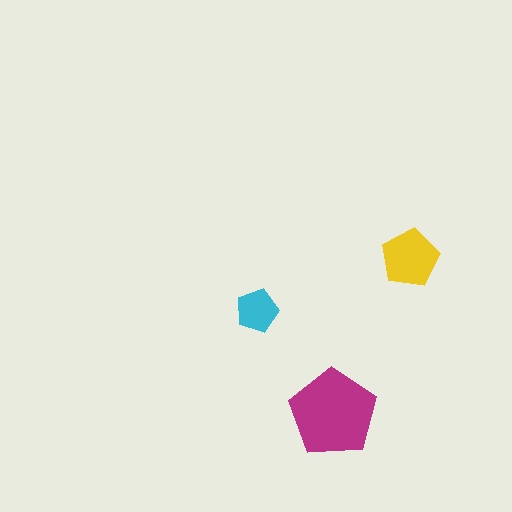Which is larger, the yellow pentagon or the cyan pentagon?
The yellow one.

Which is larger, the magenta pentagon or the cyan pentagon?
The magenta one.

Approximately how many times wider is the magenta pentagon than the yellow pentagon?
About 1.5 times wider.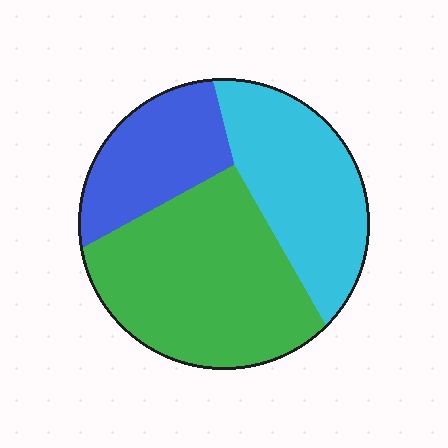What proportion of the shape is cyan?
Cyan takes up about one third (1/3) of the shape.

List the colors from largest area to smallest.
From largest to smallest: green, cyan, blue.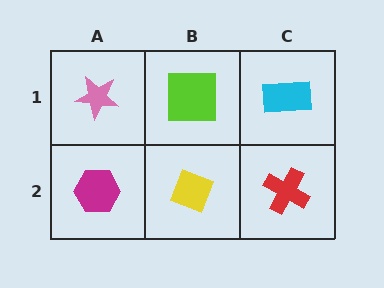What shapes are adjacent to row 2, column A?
A pink star (row 1, column A), a yellow diamond (row 2, column B).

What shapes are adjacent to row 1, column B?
A yellow diamond (row 2, column B), a pink star (row 1, column A), a cyan rectangle (row 1, column C).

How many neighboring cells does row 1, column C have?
2.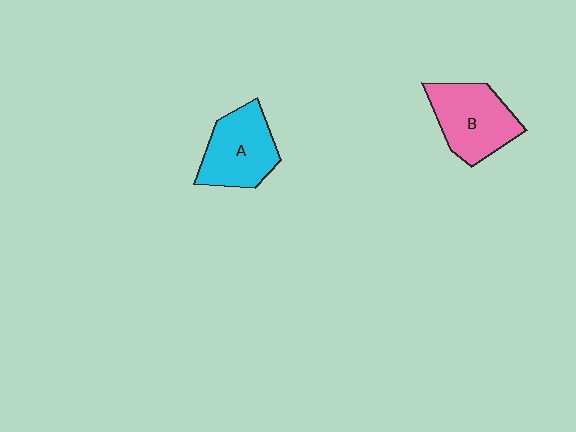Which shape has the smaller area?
Shape A (cyan).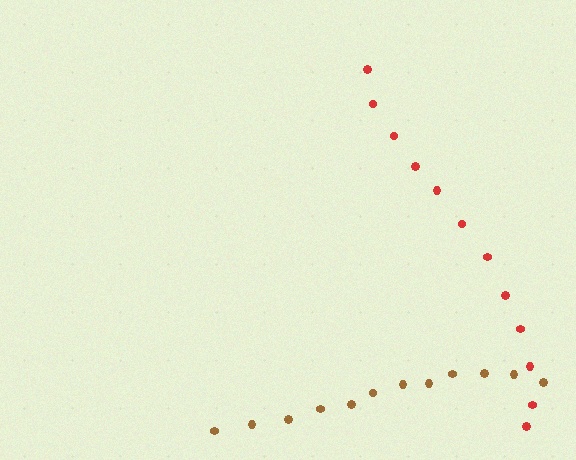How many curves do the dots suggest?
There are 2 distinct paths.